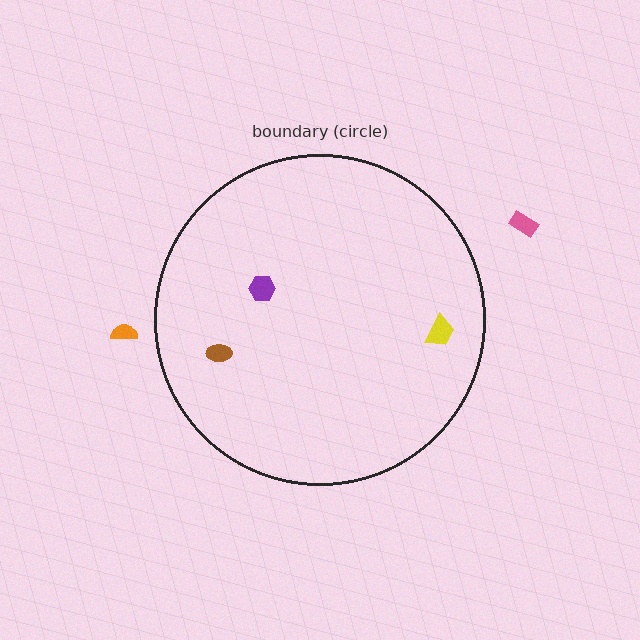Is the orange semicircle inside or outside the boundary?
Outside.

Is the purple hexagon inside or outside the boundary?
Inside.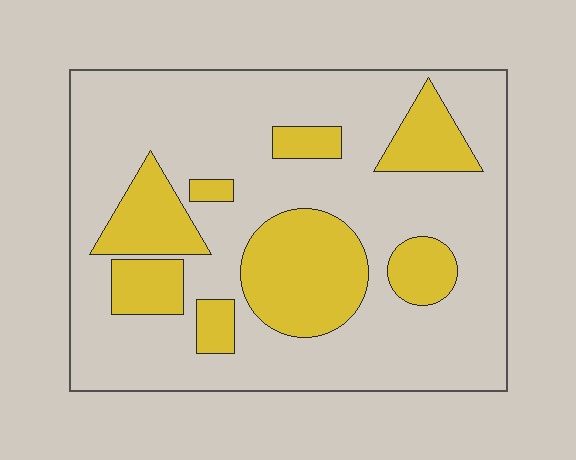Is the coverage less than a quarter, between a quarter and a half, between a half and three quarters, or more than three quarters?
Between a quarter and a half.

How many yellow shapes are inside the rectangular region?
8.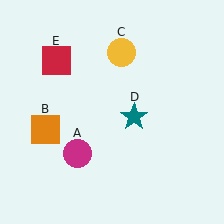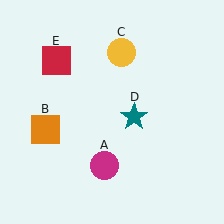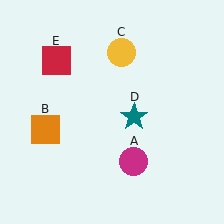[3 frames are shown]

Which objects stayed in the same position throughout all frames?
Orange square (object B) and yellow circle (object C) and teal star (object D) and red square (object E) remained stationary.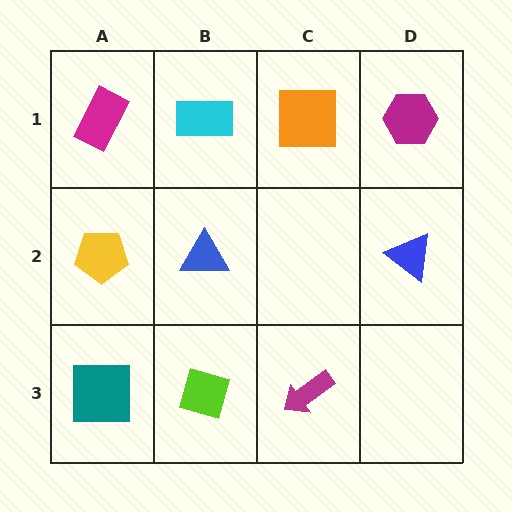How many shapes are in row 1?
4 shapes.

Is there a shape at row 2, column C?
No, that cell is empty.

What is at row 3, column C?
A magenta arrow.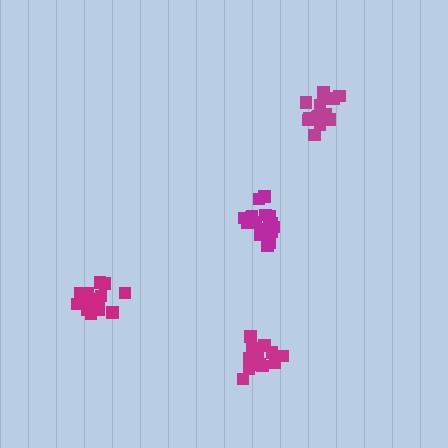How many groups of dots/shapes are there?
There are 4 groups.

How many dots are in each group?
Group 1: 15 dots, Group 2: 13 dots, Group 3: 17 dots, Group 4: 17 dots (62 total).